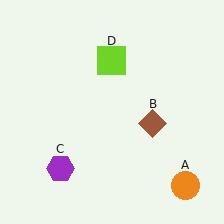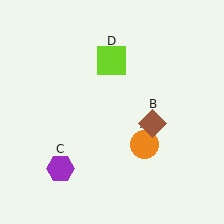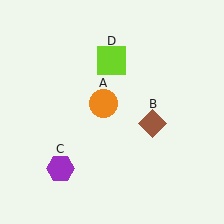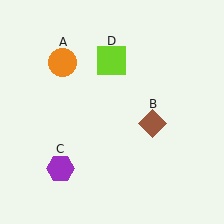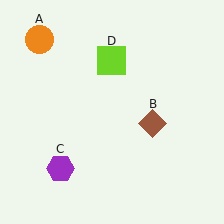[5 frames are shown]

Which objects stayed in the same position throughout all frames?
Brown diamond (object B) and purple hexagon (object C) and lime square (object D) remained stationary.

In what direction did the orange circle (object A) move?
The orange circle (object A) moved up and to the left.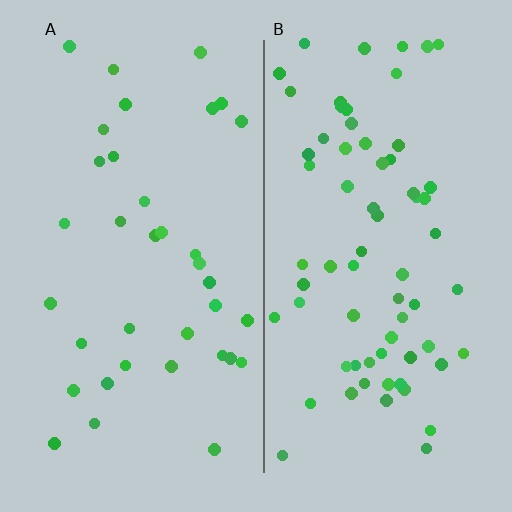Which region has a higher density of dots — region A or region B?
B (the right).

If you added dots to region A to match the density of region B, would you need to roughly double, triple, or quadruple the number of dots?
Approximately double.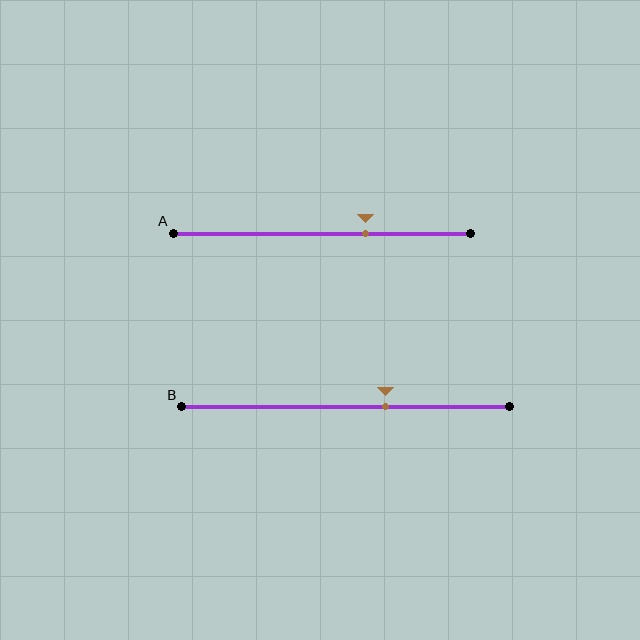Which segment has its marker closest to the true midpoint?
Segment B has its marker closest to the true midpoint.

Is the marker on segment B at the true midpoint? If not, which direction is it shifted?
No, the marker on segment B is shifted to the right by about 12% of the segment length.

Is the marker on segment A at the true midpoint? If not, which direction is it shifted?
No, the marker on segment A is shifted to the right by about 15% of the segment length.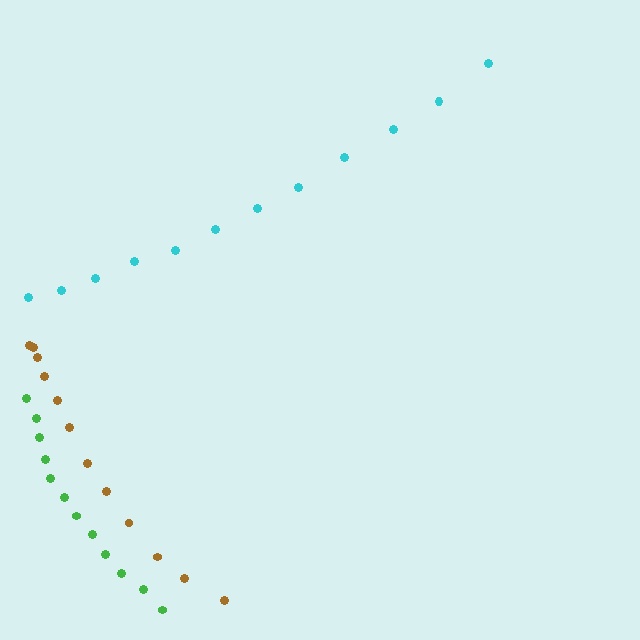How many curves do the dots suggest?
There are 3 distinct paths.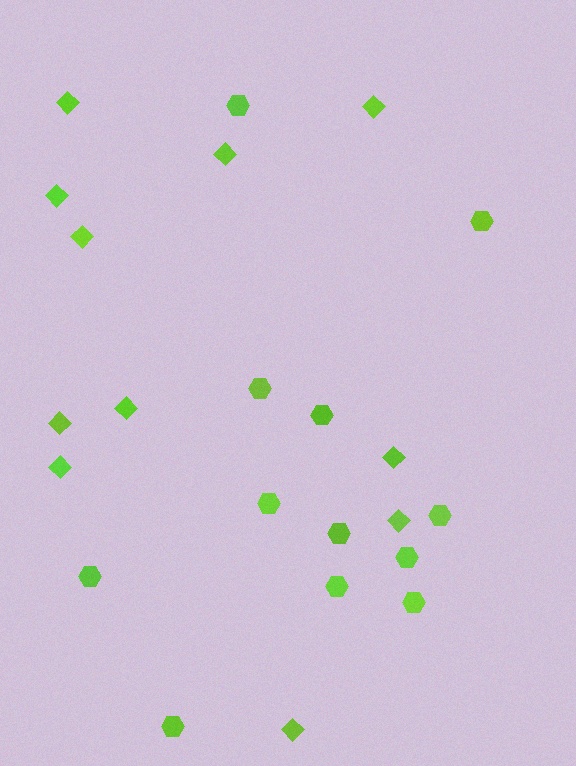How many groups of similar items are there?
There are 2 groups: one group of hexagons (12) and one group of diamonds (11).